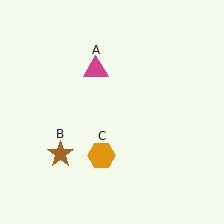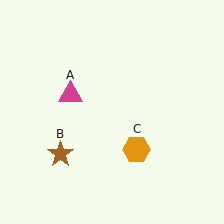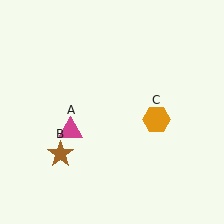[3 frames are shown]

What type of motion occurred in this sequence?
The magenta triangle (object A), orange hexagon (object C) rotated counterclockwise around the center of the scene.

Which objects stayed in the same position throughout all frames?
Brown star (object B) remained stationary.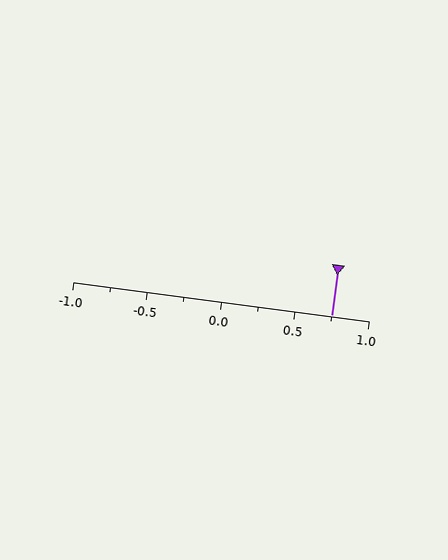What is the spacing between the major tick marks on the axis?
The major ticks are spaced 0.5 apart.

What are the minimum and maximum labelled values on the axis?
The axis runs from -1.0 to 1.0.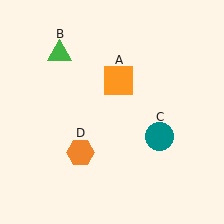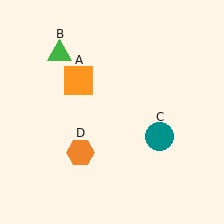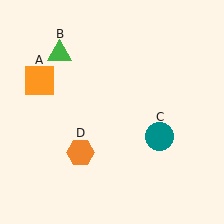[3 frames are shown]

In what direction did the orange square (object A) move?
The orange square (object A) moved left.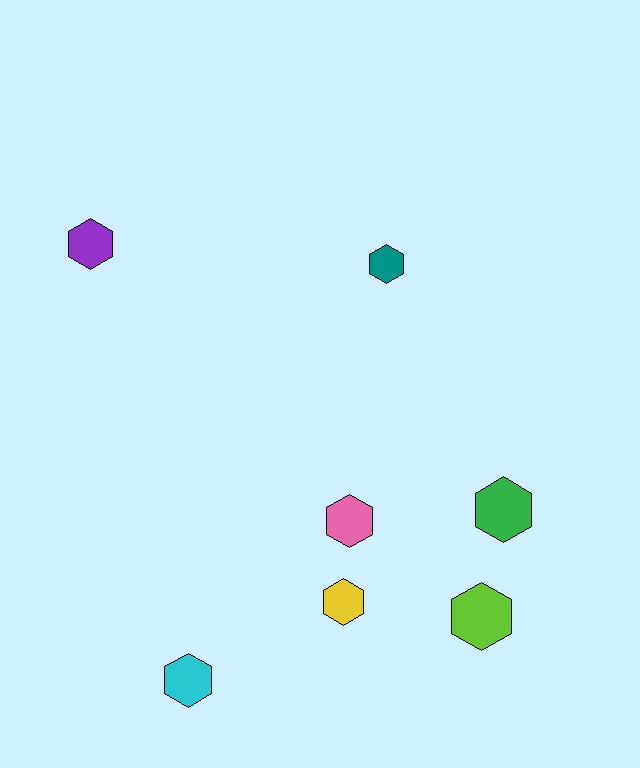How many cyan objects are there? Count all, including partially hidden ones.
There is 1 cyan object.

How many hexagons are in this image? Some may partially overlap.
There are 7 hexagons.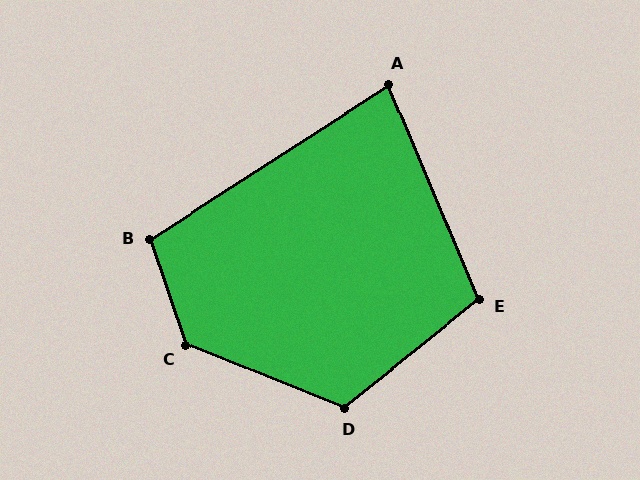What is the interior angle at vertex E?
Approximately 106 degrees (obtuse).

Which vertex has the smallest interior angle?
A, at approximately 80 degrees.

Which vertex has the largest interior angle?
C, at approximately 131 degrees.